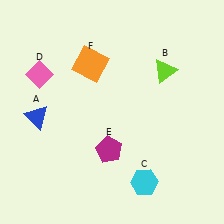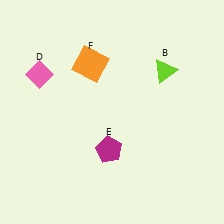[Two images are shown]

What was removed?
The blue triangle (A), the cyan hexagon (C) were removed in Image 2.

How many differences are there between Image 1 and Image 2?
There are 2 differences between the two images.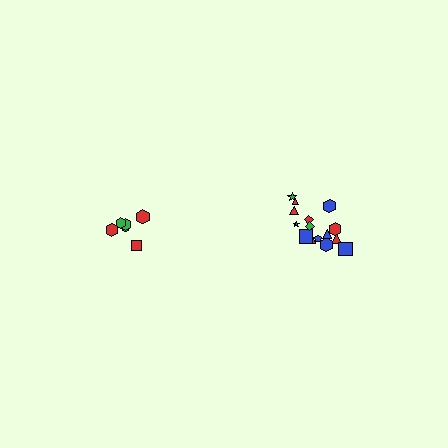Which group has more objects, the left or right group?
The right group.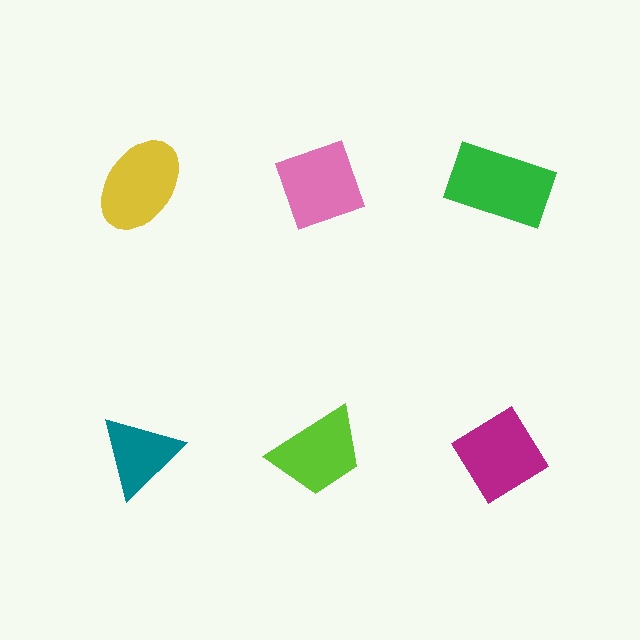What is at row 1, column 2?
A pink diamond.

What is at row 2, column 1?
A teal triangle.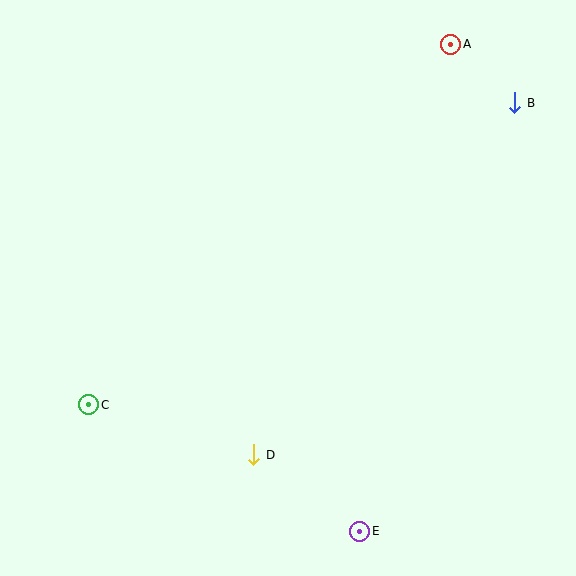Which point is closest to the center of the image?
Point D at (254, 455) is closest to the center.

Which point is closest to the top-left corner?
Point C is closest to the top-left corner.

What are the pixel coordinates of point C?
Point C is at (89, 405).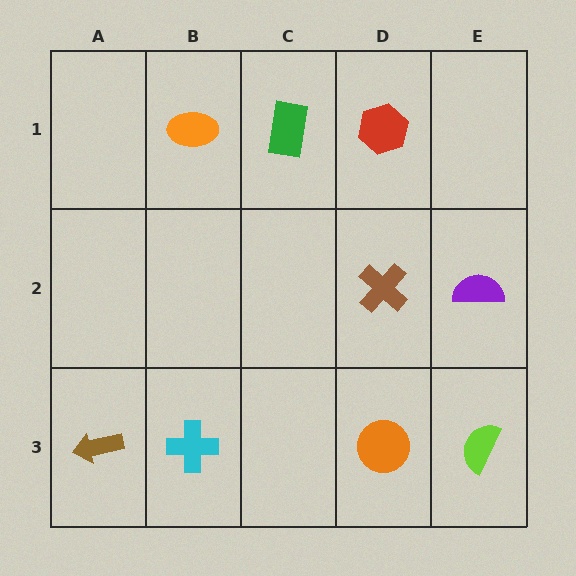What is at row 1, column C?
A green rectangle.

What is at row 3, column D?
An orange circle.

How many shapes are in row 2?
2 shapes.